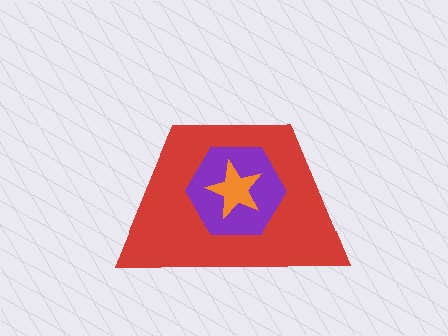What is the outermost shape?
The red trapezoid.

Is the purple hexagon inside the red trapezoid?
Yes.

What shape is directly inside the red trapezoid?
The purple hexagon.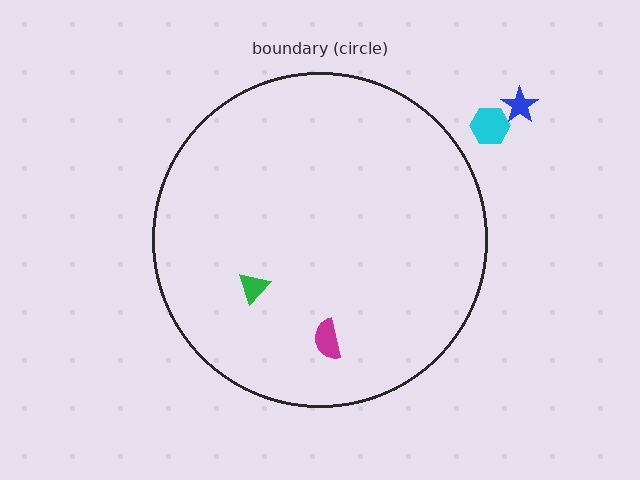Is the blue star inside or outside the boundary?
Outside.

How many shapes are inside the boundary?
2 inside, 2 outside.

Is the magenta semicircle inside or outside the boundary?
Inside.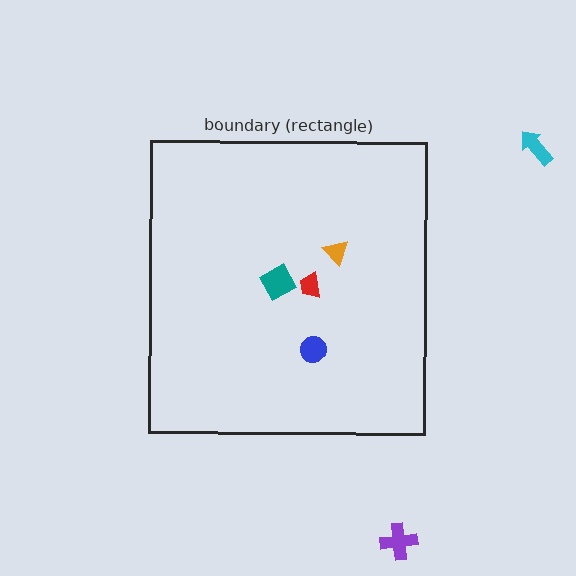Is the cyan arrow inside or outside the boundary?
Outside.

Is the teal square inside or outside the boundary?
Inside.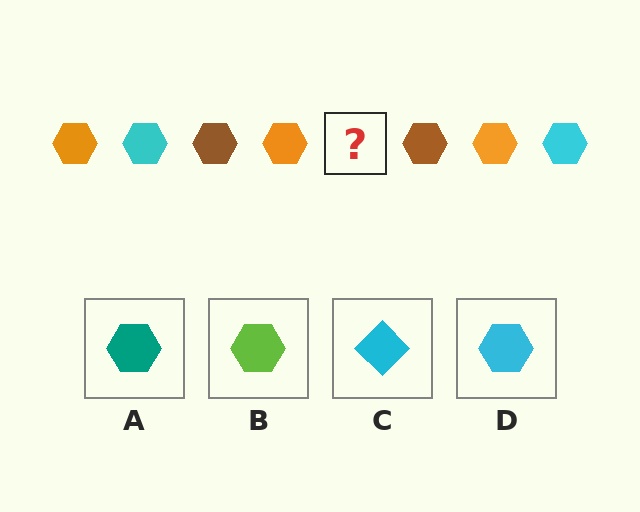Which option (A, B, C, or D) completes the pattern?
D.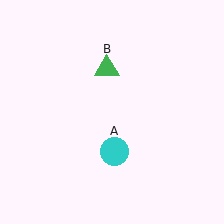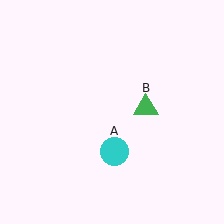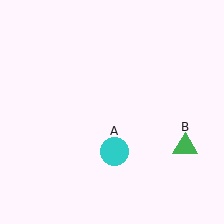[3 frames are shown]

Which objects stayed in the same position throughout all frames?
Cyan circle (object A) remained stationary.